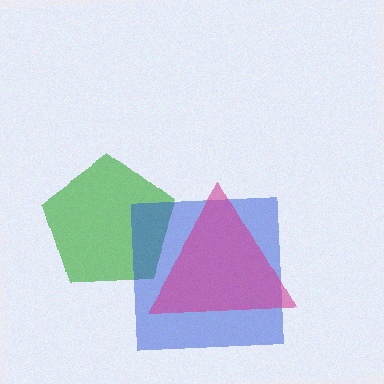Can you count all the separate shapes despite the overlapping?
Yes, there are 3 separate shapes.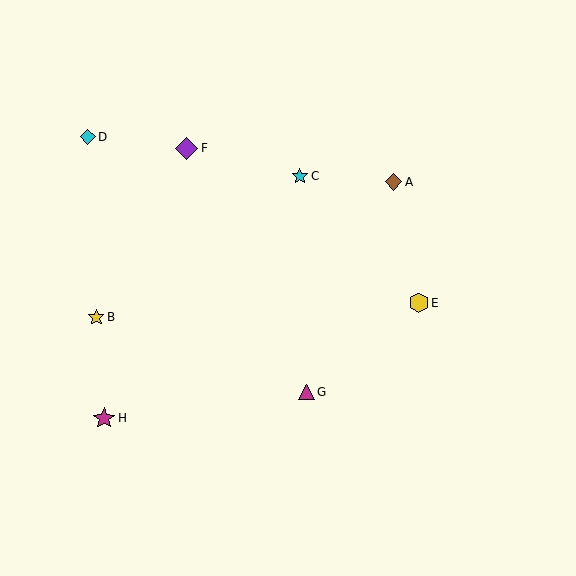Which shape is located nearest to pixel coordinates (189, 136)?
The purple diamond (labeled F) at (187, 148) is nearest to that location.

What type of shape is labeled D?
Shape D is a cyan diamond.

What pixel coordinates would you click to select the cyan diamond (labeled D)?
Click at (88, 137) to select the cyan diamond D.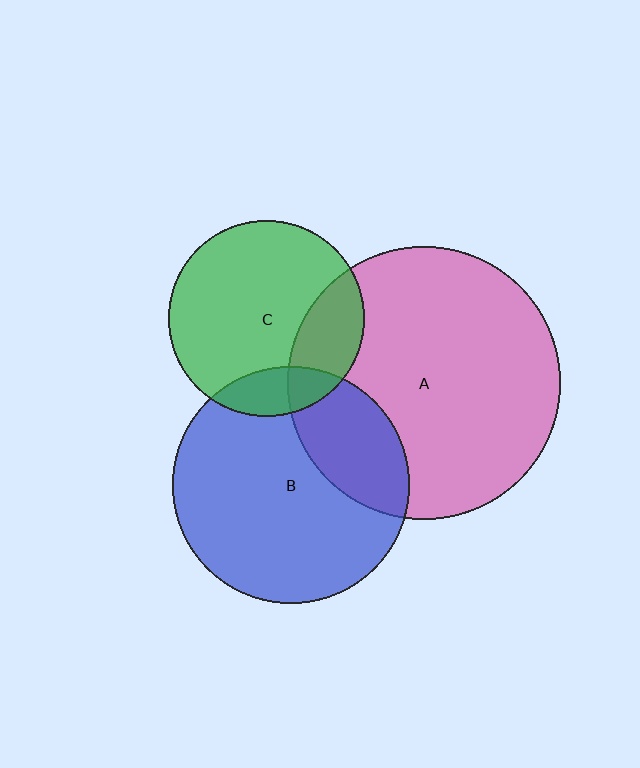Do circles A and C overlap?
Yes.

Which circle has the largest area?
Circle A (pink).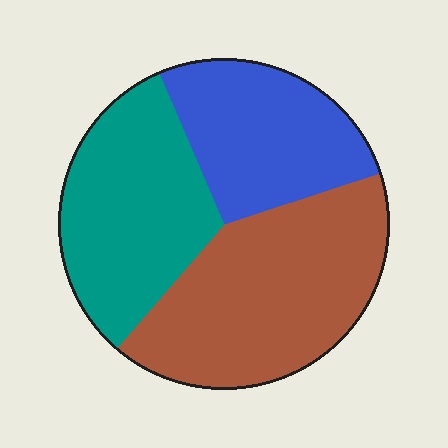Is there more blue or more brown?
Brown.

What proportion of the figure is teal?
Teal takes up about one third (1/3) of the figure.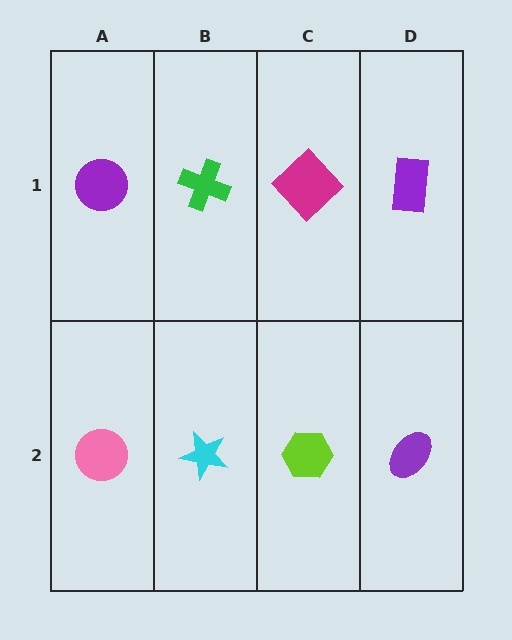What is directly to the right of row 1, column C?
A purple rectangle.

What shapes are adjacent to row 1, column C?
A lime hexagon (row 2, column C), a green cross (row 1, column B), a purple rectangle (row 1, column D).